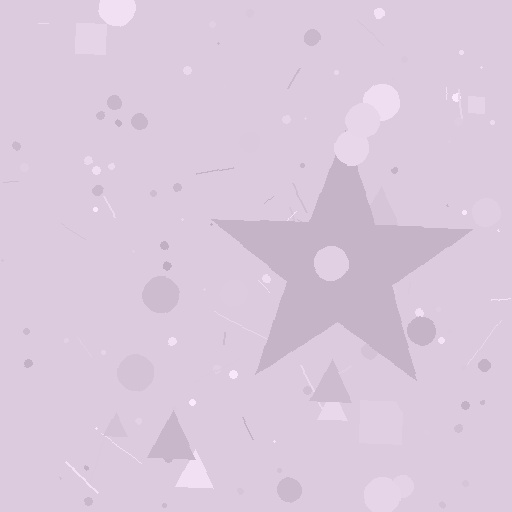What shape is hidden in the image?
A star is hidden in the image.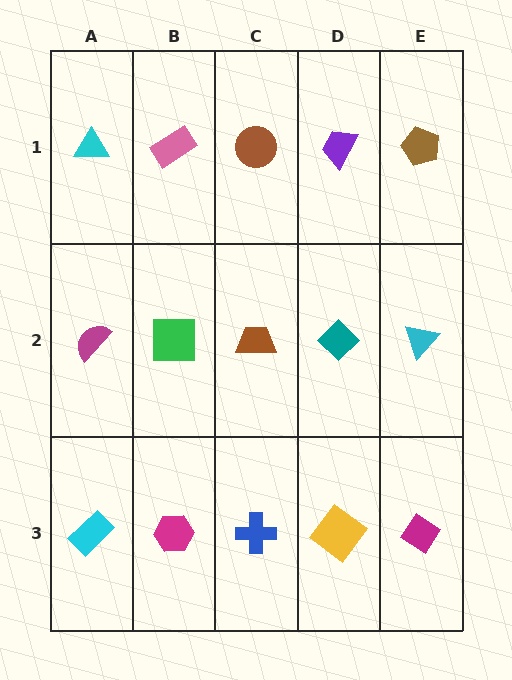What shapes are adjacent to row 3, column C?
A brown trapezoid (row 2, column C), a magenta hexagon (row 3, column B), a yellow diamond (row 3, column D).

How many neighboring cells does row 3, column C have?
3.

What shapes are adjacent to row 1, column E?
A cyan triangle (row 2, column E), a purple trapezoid (row 1, column D).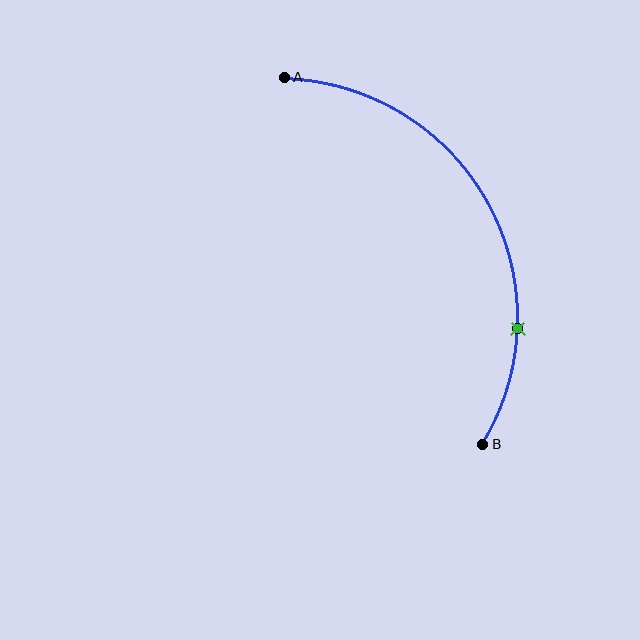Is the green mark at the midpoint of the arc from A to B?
No. The green mark lies on the arc but is closer to endpoint B. The arc midpoint would be at the point on the curve equidistant along the arc from both A and B.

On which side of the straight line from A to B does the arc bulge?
The arc bulges to the right of the straight line connecting A and B.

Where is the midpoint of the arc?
The arc midpoint is the point on the curve farthest from the straight line joining A and B. It sits to the right of that line.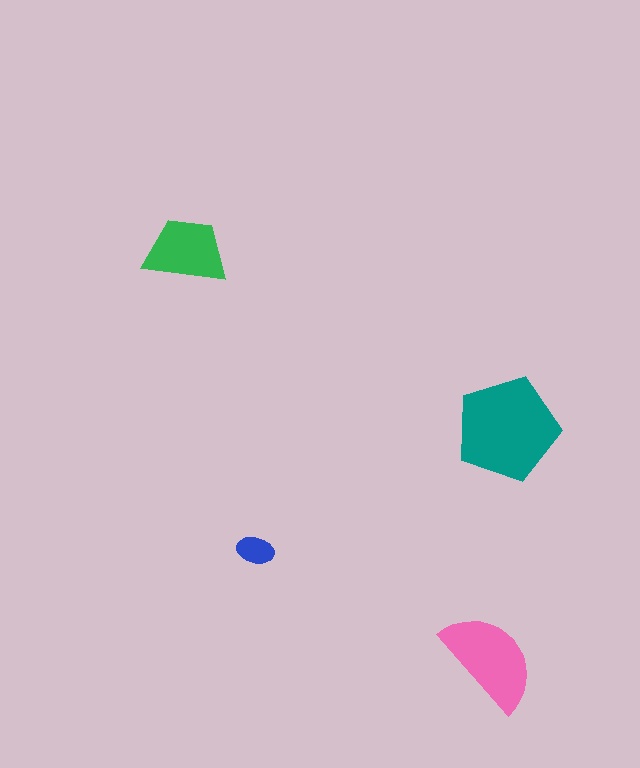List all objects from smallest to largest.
The blue ellipse, the green trapezoid, the pink semicircle, the teal pentagon.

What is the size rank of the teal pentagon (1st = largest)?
1st.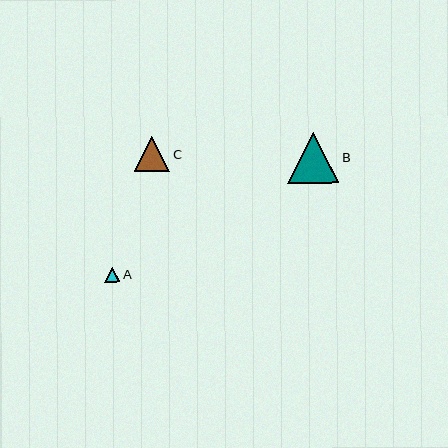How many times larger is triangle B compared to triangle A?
Triangle B is approximately 3.4 times the size of triangle A.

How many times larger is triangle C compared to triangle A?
Triangle C is approximately 2.3 times the size of triangle A.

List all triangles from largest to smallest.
From largest to smallest: B, C, A.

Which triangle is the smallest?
Triangle A is the smallest with a size of approximately 15 pixels.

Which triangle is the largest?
Triangle B is the largest with a size of approximately 52 pixels.